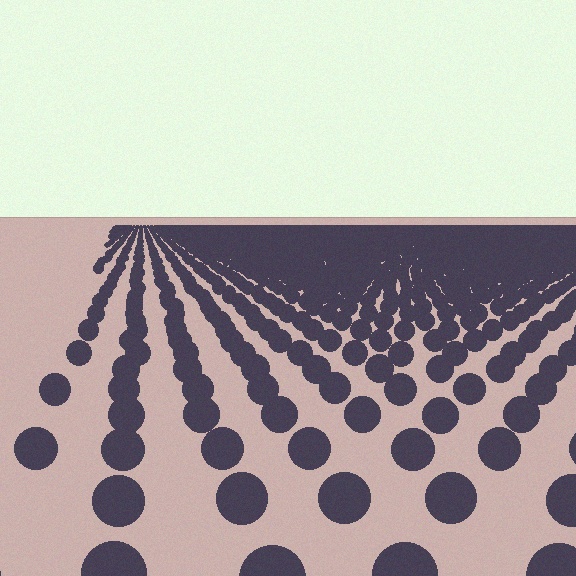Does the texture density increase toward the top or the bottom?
Density increases toward the top.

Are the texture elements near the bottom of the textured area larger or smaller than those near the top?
Larger. Near the bottom, elements are closer to the viewer and appear at a bigger on-screen size.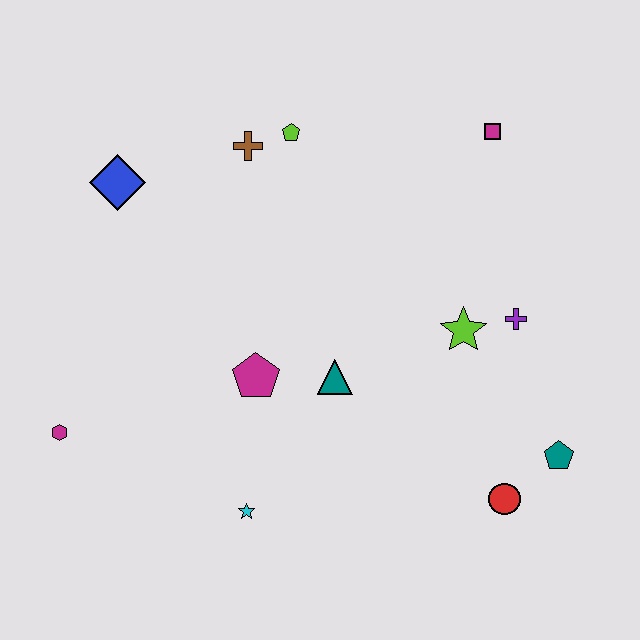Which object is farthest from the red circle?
The blue diamond is farthest from the red circle.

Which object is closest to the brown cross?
The lime pentagon is closest to the brown cross.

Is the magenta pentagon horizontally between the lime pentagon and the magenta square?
No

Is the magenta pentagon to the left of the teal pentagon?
Yes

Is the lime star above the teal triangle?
Yes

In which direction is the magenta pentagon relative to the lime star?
The magenta pentagon is to the left of the lime star.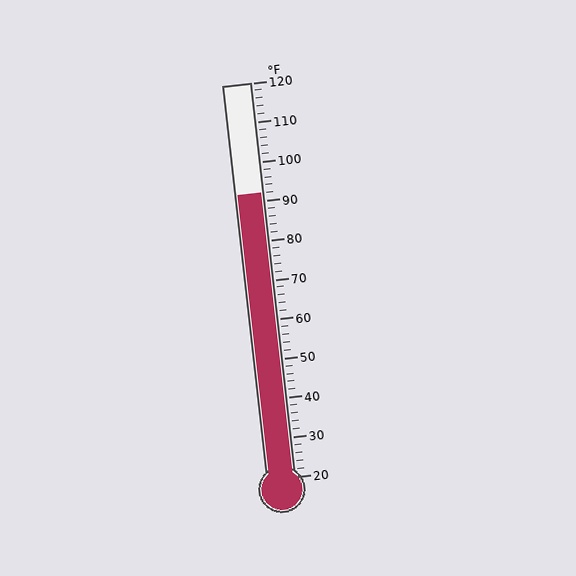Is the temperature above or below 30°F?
The temperature is above 30°F.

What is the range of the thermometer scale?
The thermometer scale ranges from 20°F to 120°F.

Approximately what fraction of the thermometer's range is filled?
The thermometer is filled to approximately 70% of its range.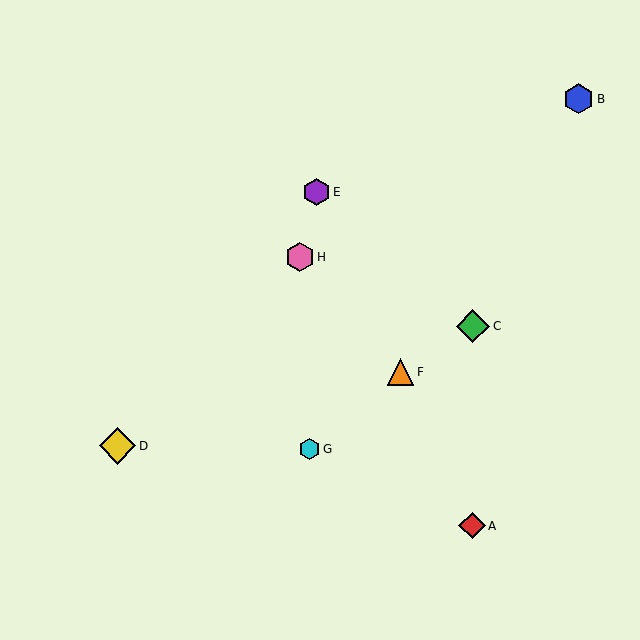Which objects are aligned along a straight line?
Objects A, E, F are aligned along a straight line.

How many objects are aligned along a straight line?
3 objects (A, E, F) are aligned along a straight line.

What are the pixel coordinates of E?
Object E is at (317, 192).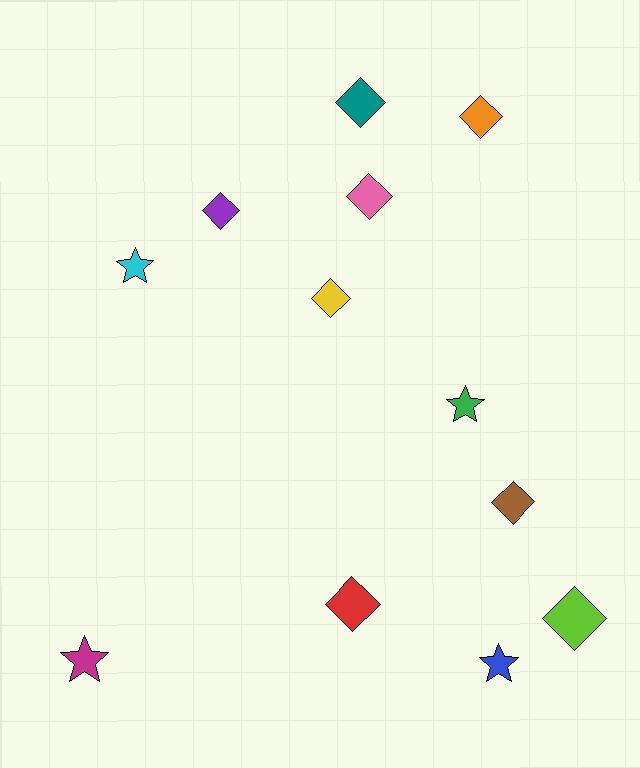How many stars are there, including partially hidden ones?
There are 4 stars.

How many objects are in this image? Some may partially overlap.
There are 12 objects.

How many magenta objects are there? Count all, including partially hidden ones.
There is 1 magenta object.